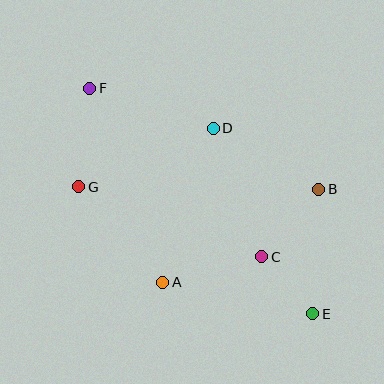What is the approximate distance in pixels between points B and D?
The distance between B and D is approximately 122 pixels.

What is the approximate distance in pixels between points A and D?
The distance between A and D is approximately 162 pixels.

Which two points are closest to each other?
Points C and E are closest to each other.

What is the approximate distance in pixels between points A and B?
The distance between A and B is approximately 181 pixels.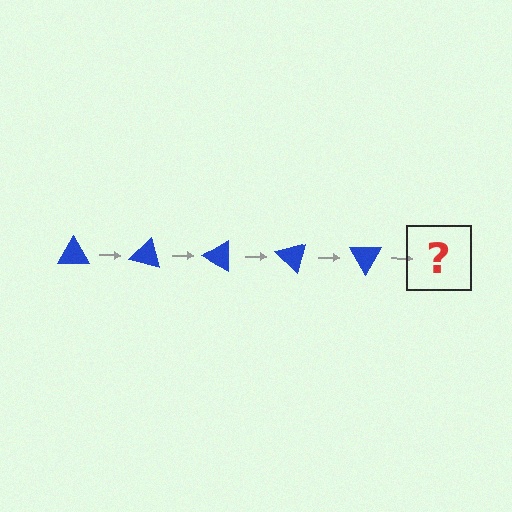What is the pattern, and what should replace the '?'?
The pattern is that the triangle rotates 15 degrees each step. The '?' should be a blue triangle rotated 75 degrees.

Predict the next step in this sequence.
The next step is a blue triangle rotated 75 degrees.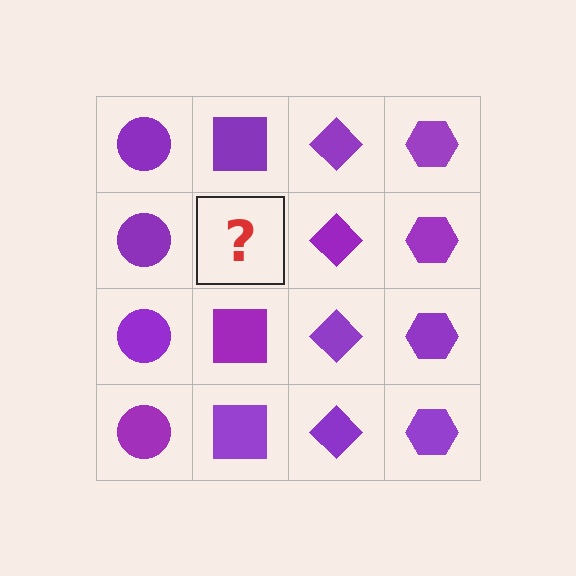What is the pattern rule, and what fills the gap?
The rule is that each column has a consistent shape. The gap should be filled with a purple square.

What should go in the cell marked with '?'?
The missing cell should contain a purple square.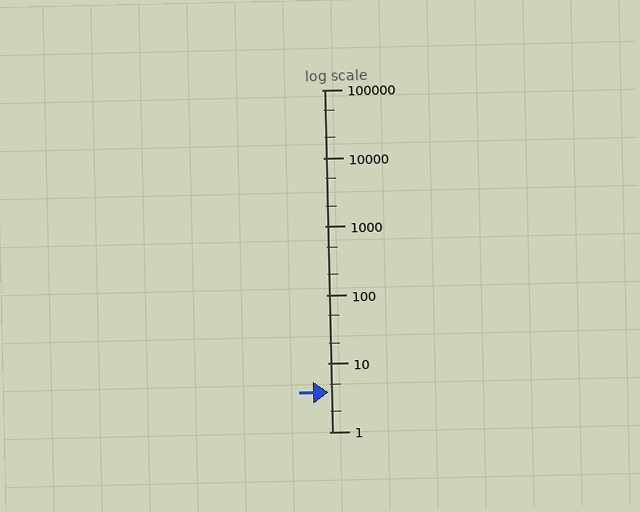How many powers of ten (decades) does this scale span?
The scale spans 5 decades, from 1 to 100000.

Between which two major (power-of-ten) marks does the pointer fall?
The pointer is between 1 and 10.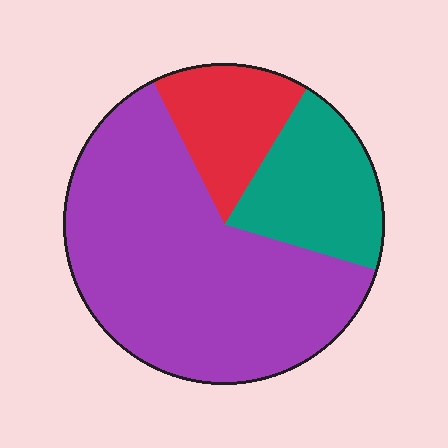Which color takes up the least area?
Red, at roughly 15%.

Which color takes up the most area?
Purple, at roughly 65%.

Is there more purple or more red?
Purple.